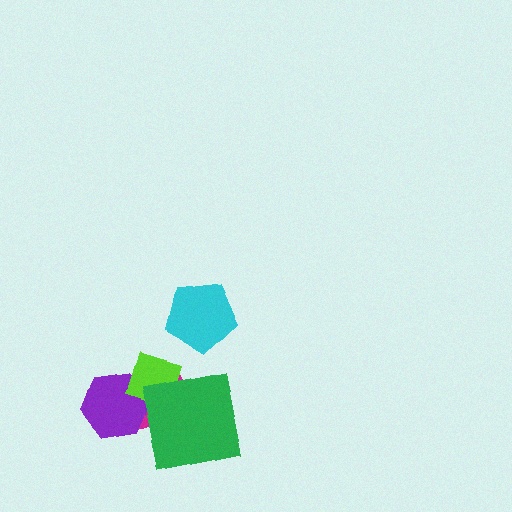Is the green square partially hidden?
No, no other shape covers it.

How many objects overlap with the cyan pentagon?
0 objects overlap with the cyan pentagon.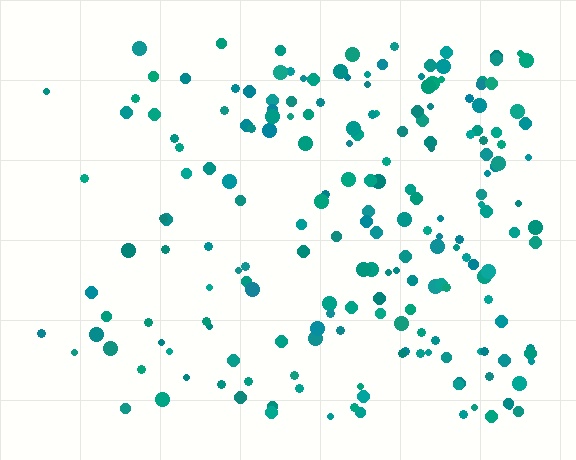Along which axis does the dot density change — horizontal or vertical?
Horizontal.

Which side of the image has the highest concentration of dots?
The right.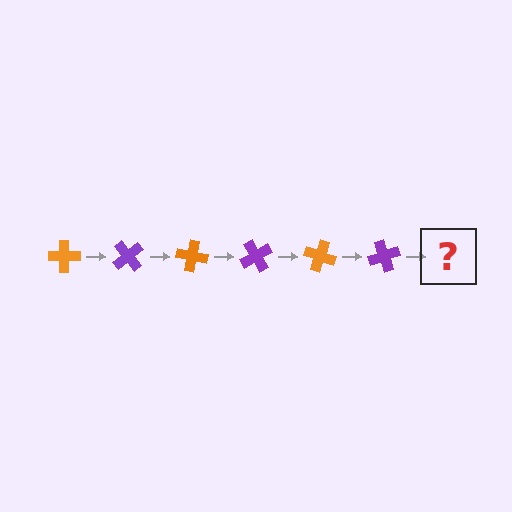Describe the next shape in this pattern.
It should be an orange cross, rotated 300 degrees from the start.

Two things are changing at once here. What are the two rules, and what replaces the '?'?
The two rules are that it rotates 50 degrees each step and the color cycles through orange and purple. The '?' should be an orange cross, rotated 300 degrees from the start.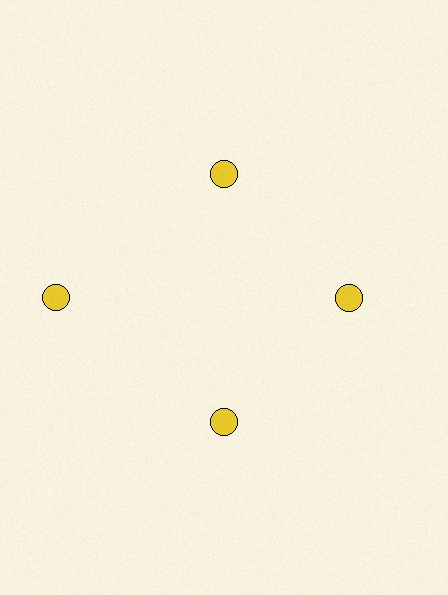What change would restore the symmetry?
The symmetry would be restored by moving it inward, back onto the ring so that all 4 circles sit at equal angles and equal distance from the center.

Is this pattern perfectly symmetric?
No. The 4 yellow circles are arranged in a ring, but one element near the 9 o'clock position is pushed outward from the center, breaking the 4-fold rotational symmetry.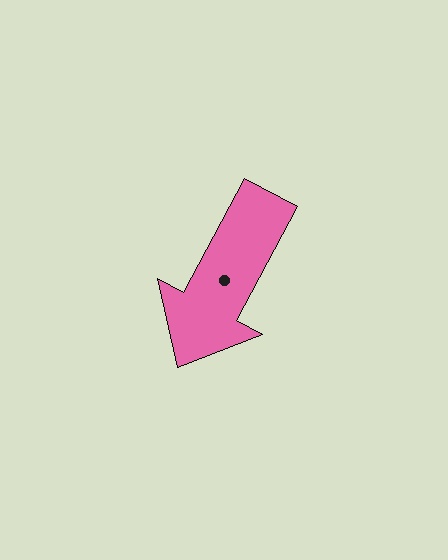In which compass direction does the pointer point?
Southwest.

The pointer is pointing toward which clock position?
Roughly 7 o'clock.